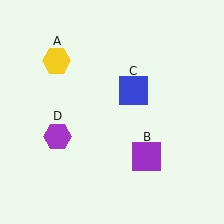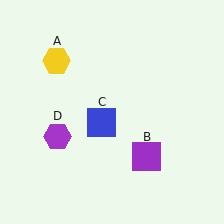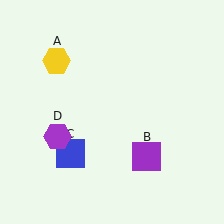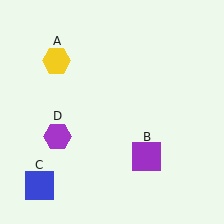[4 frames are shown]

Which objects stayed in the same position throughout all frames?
Yellow hexagon (object A) and purple square (object B) and purple hexagon (object D) remained stationary.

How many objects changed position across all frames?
1 object changed position: blue square (object C).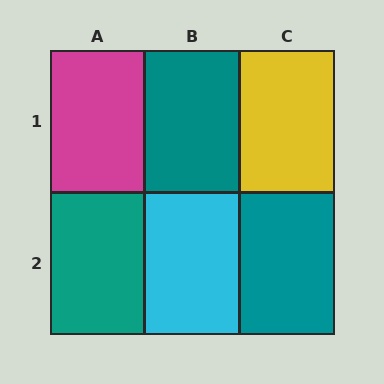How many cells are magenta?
1 cell is magenta.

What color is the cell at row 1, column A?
Magenta.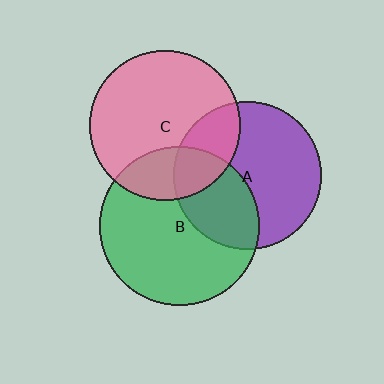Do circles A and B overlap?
Yes.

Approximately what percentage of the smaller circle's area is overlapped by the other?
Approximately 35%.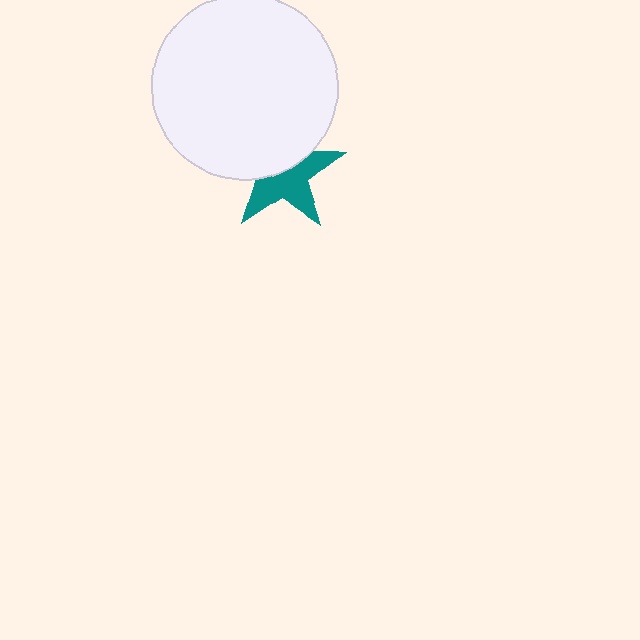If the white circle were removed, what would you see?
You would see the complete teal star.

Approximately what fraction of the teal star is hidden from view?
Roughly 46% of the teal star is hidden behind the white circle.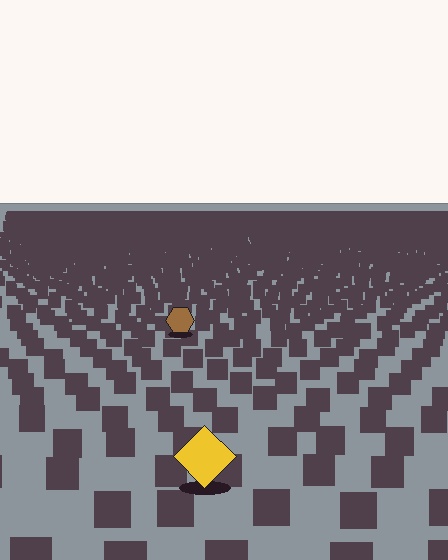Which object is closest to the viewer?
The yellow diamond is closest. The texture marks near it are larger and more spread out.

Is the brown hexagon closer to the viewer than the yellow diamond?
No. The yellow diamond is closer — you can tell from the texture gradient: the ground texture is coarser near it.